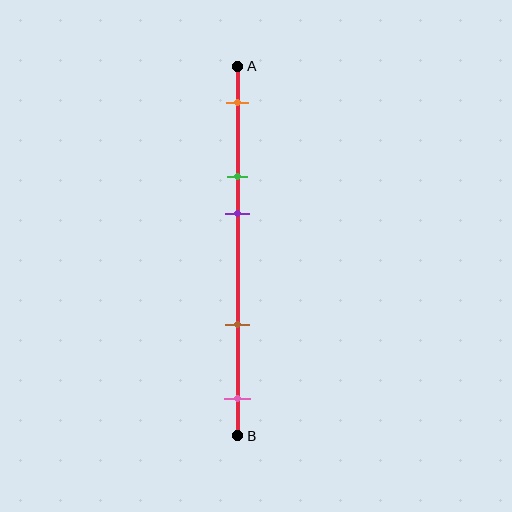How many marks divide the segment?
There are 5 marks dividing the segment.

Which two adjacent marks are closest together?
The green and purple marks are the closest adjacent pair.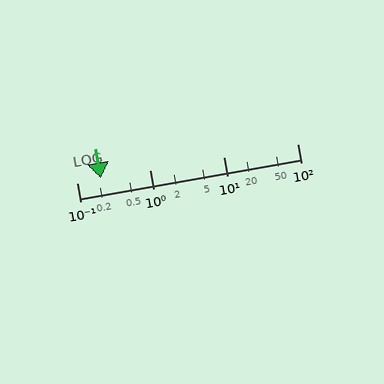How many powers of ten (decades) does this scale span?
The scale spans 3 decades, from 0.1 to 100.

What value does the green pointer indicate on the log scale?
The pointer indicates approximately 0.21.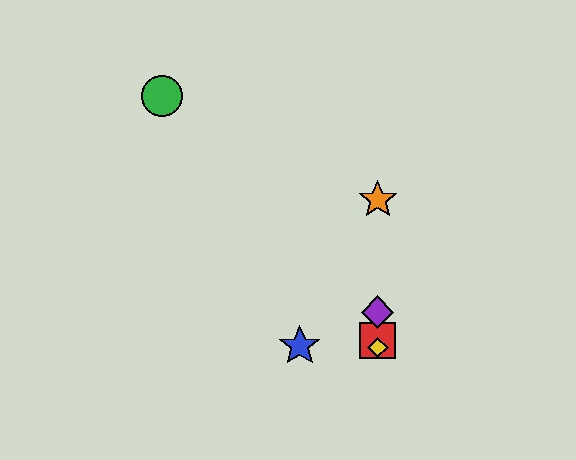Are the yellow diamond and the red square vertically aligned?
Yes, both are at x≈378.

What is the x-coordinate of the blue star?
The blue star is at x≈300.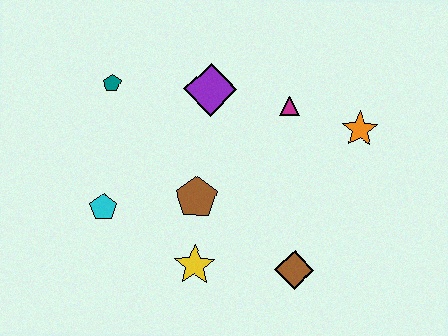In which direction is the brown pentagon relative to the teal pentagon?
The brown pentagon is below the teal pentagon.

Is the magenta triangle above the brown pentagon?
Yes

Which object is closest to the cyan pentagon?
The brown pentagon is closest to the cyan pentagon.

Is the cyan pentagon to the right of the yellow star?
No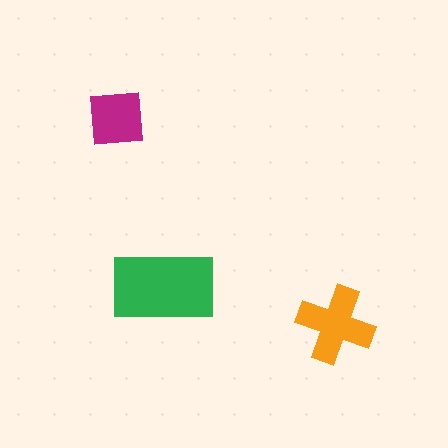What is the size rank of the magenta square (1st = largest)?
3rd.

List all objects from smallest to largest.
The magenta square, the orange cross, the green rectangle.